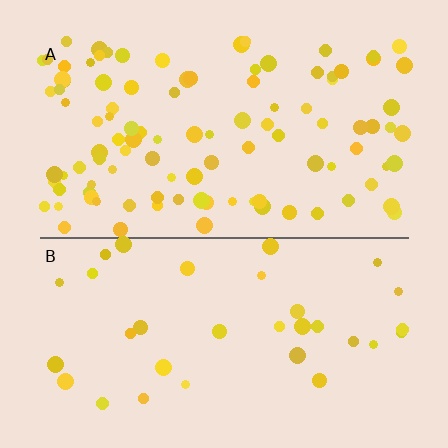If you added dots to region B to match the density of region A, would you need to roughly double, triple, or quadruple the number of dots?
Approximately triple.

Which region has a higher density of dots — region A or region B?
A (the top).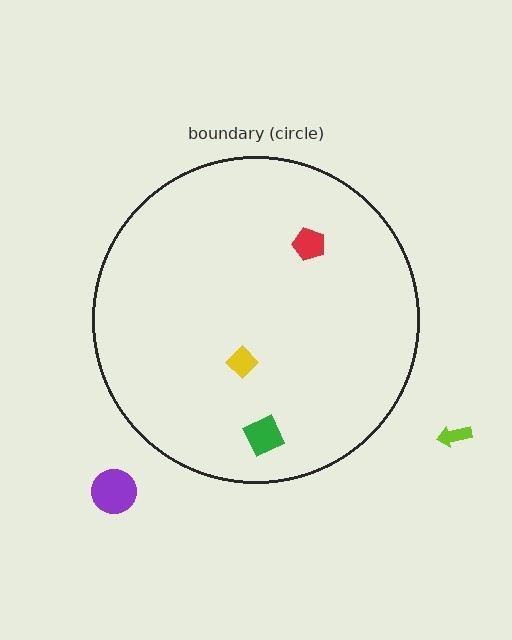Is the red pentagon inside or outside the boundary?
Inside.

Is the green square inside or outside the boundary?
Inside.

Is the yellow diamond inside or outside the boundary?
Inside.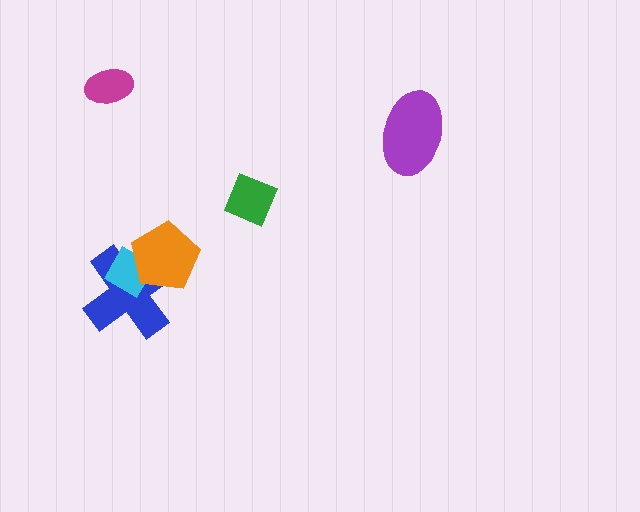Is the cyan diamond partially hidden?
Yes, it is partially covered by another shape.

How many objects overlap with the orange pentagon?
2 objects overlap with the orange pentagon.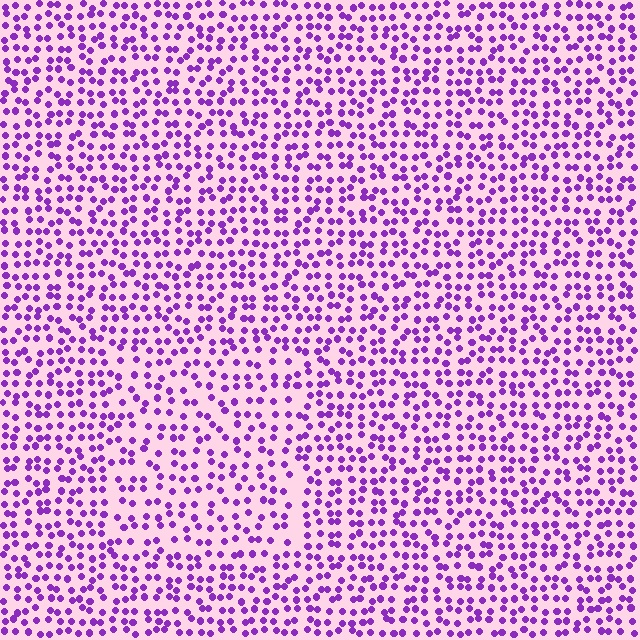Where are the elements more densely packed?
The elements are more densely packed outside the rectangle boundary.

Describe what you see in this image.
The image contains small purple elements arranged at two different densities. A rectangle-shaped region is visible where the elements are less densely packed than the surrounding area.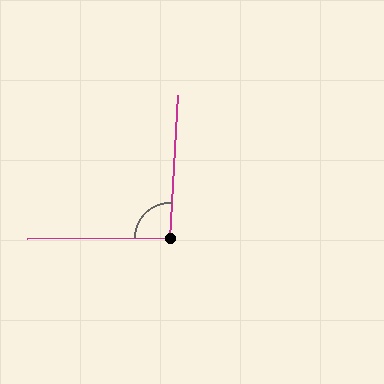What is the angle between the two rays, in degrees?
Approximately 94 degrees.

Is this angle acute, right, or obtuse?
It is approximately a right angle.